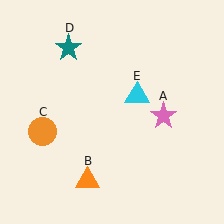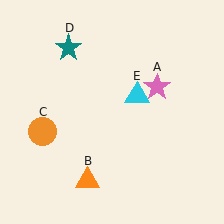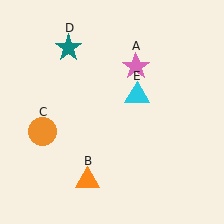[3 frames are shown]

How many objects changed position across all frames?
1 object changed position: pink star (object A).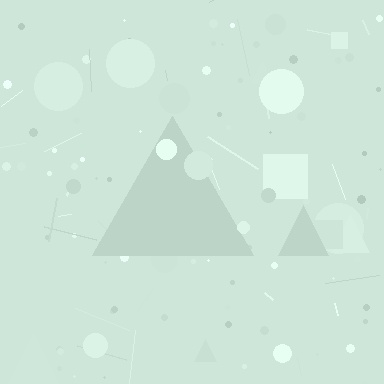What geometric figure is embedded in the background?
A triangle is embedded in the background.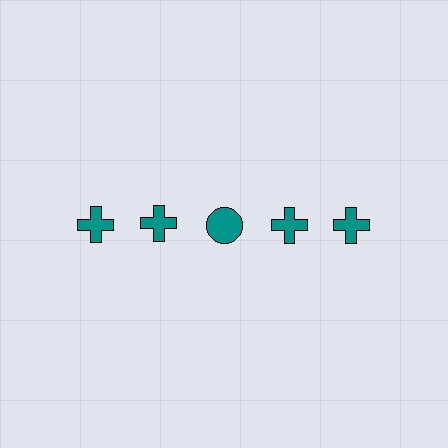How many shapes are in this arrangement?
There are 5 shapes arranged in a grid pattern.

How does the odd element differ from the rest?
It has a different shape: circle instead of cross.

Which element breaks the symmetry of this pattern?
The teal circle in the top row, center column breaks the symmetry. All other shapes are teal crosses.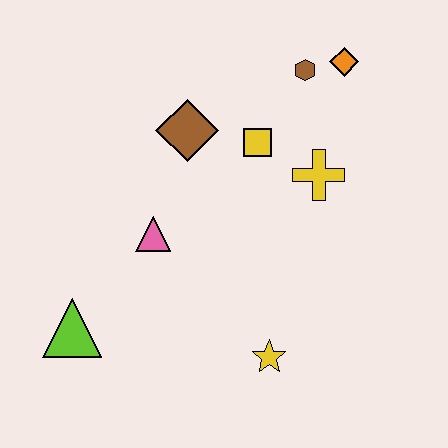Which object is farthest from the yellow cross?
The lime triangle is farthest from the yellow cross.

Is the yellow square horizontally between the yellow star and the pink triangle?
Yes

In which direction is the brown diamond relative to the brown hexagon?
The brown diamond is to the left of the brown hexagon.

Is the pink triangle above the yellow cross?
No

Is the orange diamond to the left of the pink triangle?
No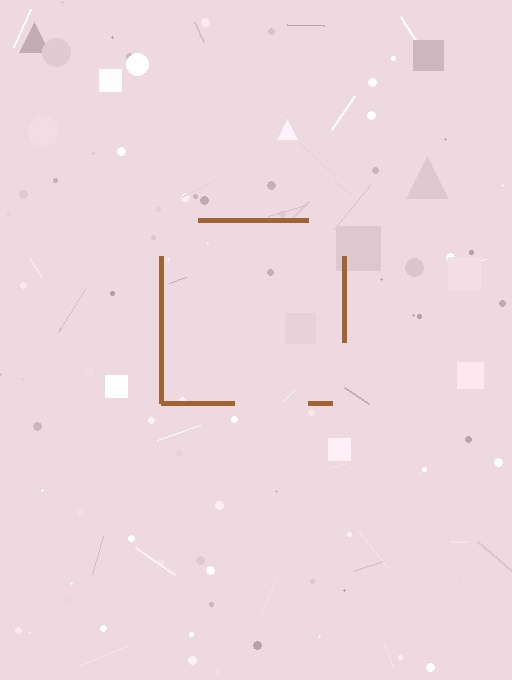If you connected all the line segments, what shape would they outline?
They would outline a square.